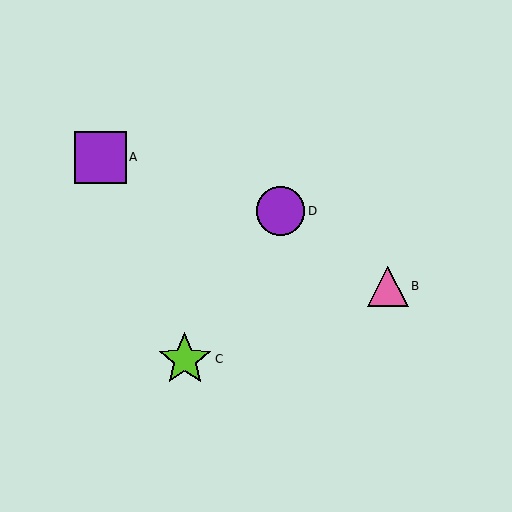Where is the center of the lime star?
The center of the lime star is at (185, 359).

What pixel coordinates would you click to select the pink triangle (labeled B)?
Click at (388, 286) to select the pink triangle B.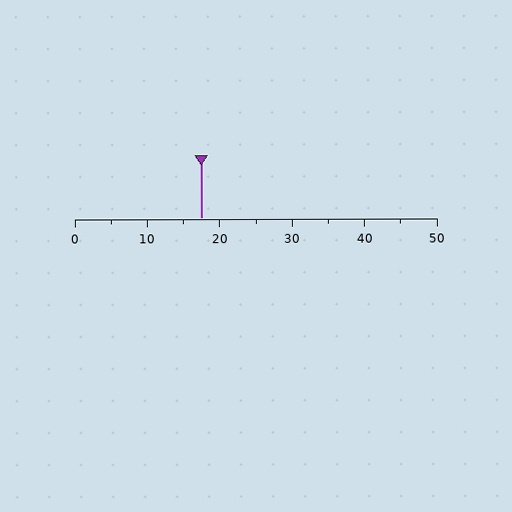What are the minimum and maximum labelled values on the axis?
The axis runs from 0 to 50.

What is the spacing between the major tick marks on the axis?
The major ticks are spaced 10 apart.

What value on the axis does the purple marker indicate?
The marker indicates approximately 17.5.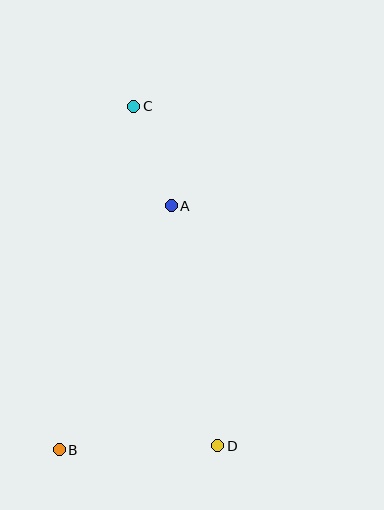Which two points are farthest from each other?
Points B and C are farthest from each other.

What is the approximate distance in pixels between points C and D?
The distance between C and D is approximately 350 pixels.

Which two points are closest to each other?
Points A and C are closest to each other.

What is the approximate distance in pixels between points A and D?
The distance between A and D is approximately 245 pixels.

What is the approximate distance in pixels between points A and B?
The distance between A and B is approximately 268 pixels.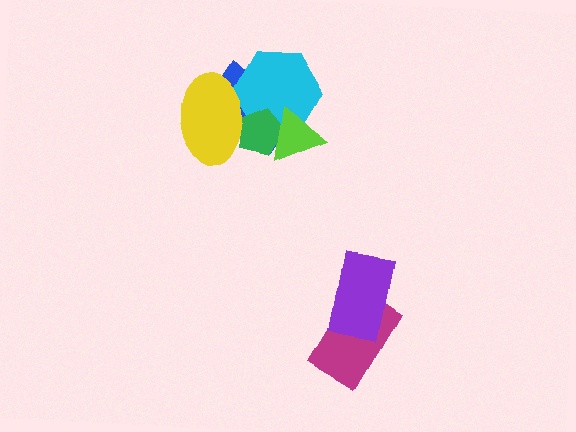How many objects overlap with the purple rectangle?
1 object overlaps with the purple rectangle.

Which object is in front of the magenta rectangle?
The purple rectangle is in front of the magenta rectangle.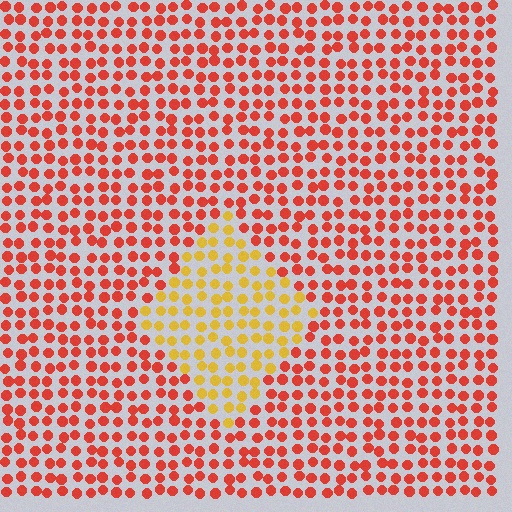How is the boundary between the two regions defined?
The boundary is defined purely by a slight shift in hue (about 44 degrees). Spacing, size, and orientation are identical on both sides.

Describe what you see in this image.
The image is filled with small red elements in a uniform arrangement. A diamond-shaped region is visible where the elements are tinted to a slightly different hue, forming a subtle color boundary.